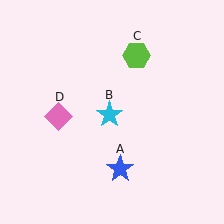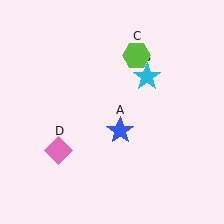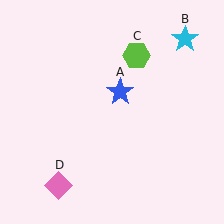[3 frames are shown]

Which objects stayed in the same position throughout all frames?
Lime hexagon (object C) remained stationary.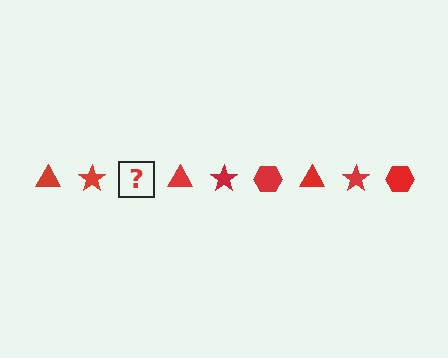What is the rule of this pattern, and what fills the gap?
The rule is that the pattern cycles through triangle, star, hexagon shapes in red. The gap should be filled with a red hexagon.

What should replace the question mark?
The question mark should be replaced with a red hexagon.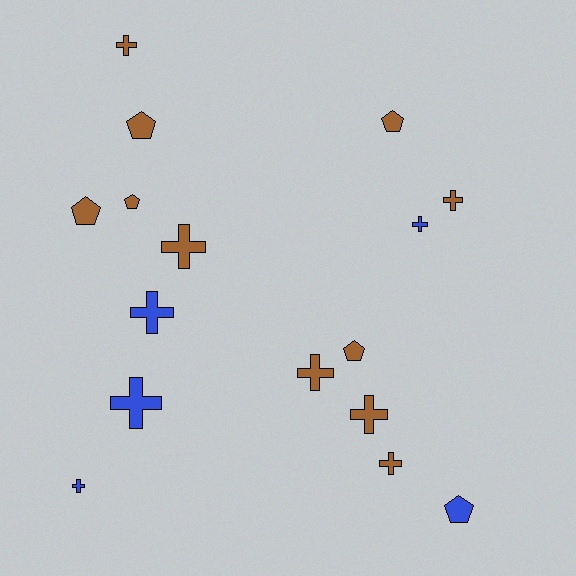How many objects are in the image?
There are 16 objects.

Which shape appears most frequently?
Cross, with 10 objects.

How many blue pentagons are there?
There is 1 blue pentagon.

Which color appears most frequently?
Brown, with 11 objects.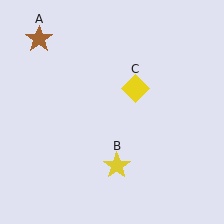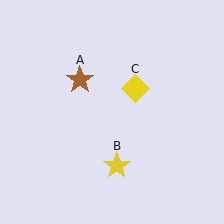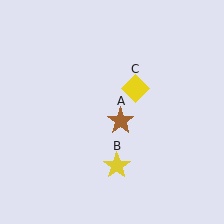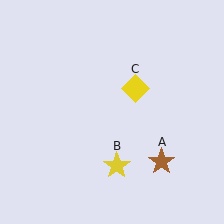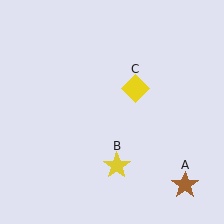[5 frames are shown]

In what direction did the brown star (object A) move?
The brown star (object A) moved down and to the right.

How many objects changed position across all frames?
1 object changed position: brown star (object A).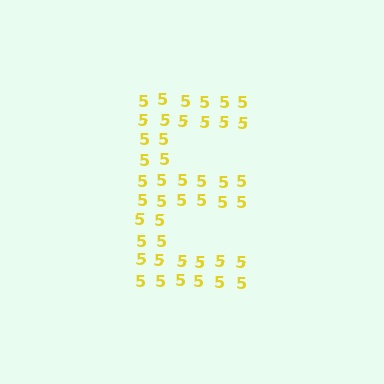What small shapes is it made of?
It is made of small digit 5's.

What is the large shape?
The large shape is the letter E.